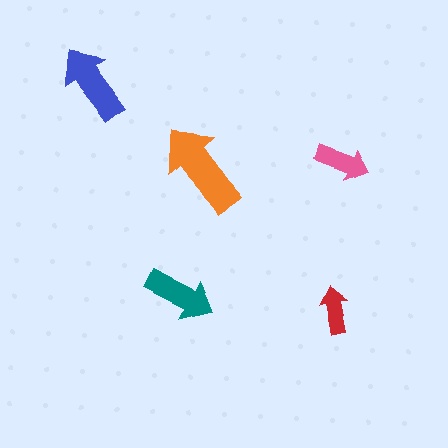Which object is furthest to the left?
The blue arrow is leftmost.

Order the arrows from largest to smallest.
the orange one, the blue one, the teal one, the pink one, the red one.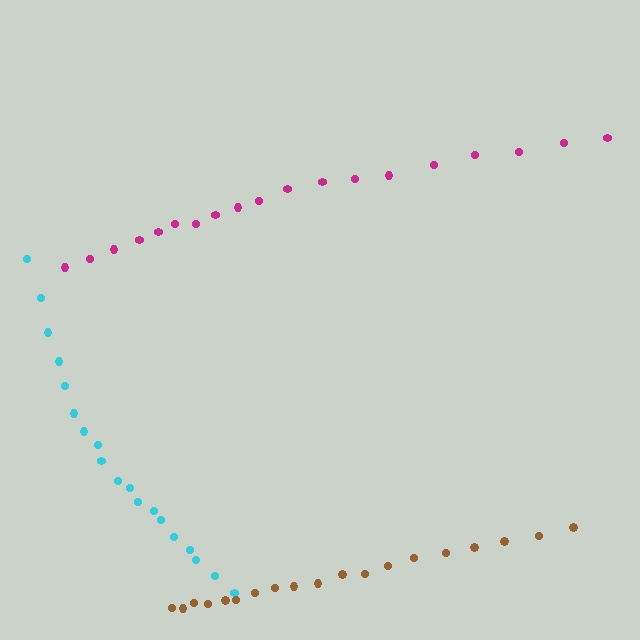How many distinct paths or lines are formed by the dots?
There are 3 distinct paths.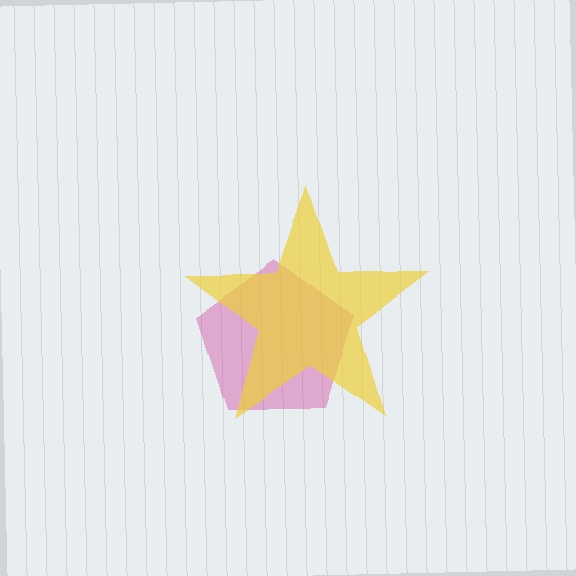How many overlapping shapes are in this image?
There are 2 overlapping shapes in the image.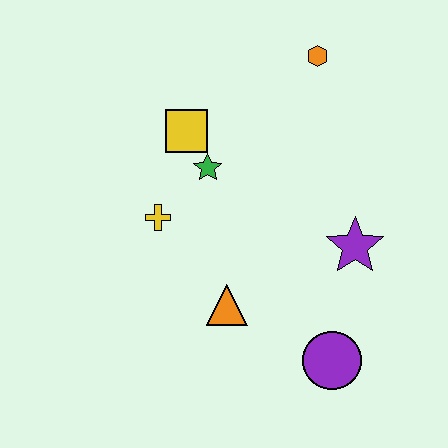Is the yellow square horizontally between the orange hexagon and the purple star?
No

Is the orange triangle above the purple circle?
Yes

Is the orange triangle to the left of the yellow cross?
No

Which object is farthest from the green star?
The purple circle is farthest from the green star.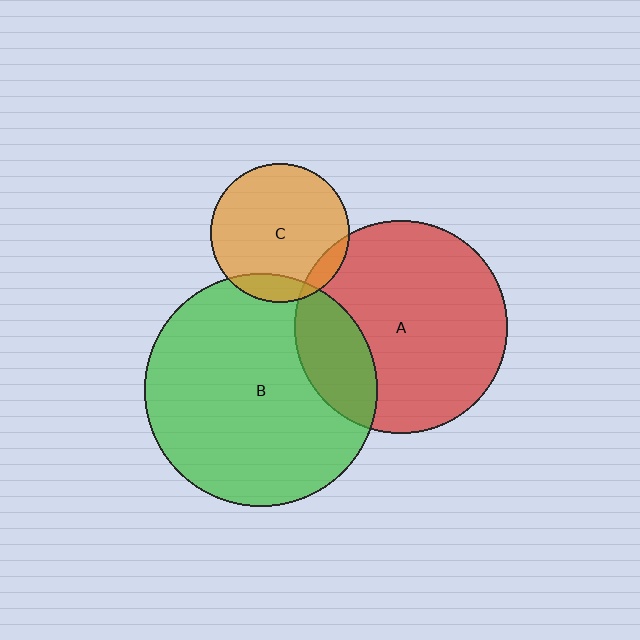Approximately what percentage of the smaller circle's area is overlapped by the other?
Approximately 10%.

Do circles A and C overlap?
Yes.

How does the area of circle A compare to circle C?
Approximately 2.4 times.